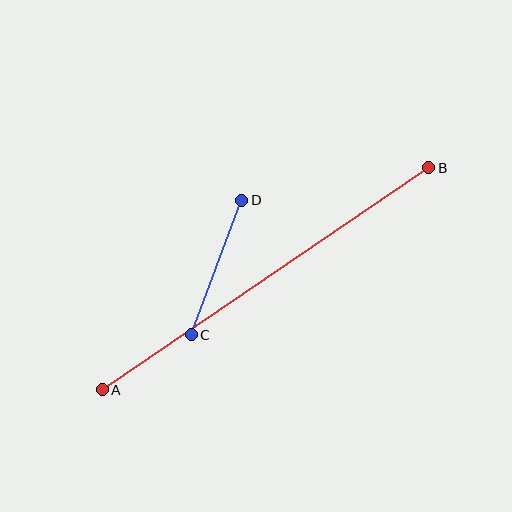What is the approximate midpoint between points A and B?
The midpoint is at approximately (265, 279) pixels.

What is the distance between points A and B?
The distance is approximately 395 pixels.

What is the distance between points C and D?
The distance is approximately 144 pixels.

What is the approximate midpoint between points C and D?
The midpoint is at approximately (216, 268) pixels.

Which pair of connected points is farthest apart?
Points A and B are farthest apart.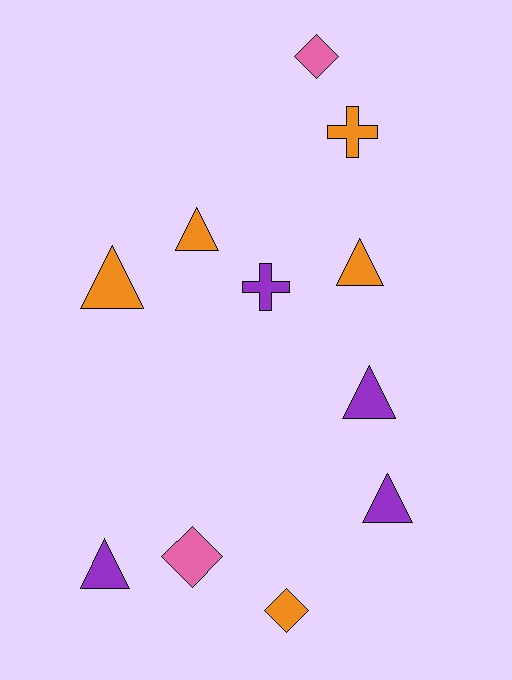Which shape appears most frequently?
Triangle, with 6 objects.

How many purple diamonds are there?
There are no purple diamonds.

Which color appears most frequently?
Orange, with 5 objects.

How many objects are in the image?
There are 11 objects.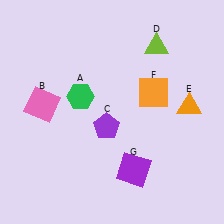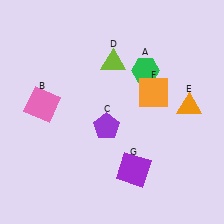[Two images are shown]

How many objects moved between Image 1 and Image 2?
2 objects moved between the two images.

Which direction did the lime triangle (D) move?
The lime triangle (D) moved left.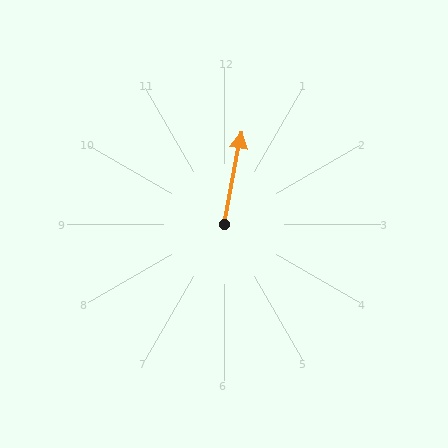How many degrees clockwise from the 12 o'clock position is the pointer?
Approximately 11 degrees.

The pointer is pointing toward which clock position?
Roughly 12 o'clock.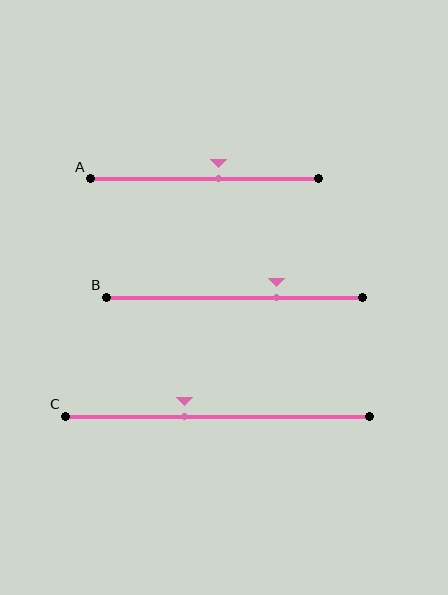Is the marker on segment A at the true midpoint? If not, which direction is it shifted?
No, the marker on segment A is shifted to the right by about 6% of the segment length.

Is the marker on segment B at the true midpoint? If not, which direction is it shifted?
No, the marker on segment B is shifted to the right by about 16% of the segment length.